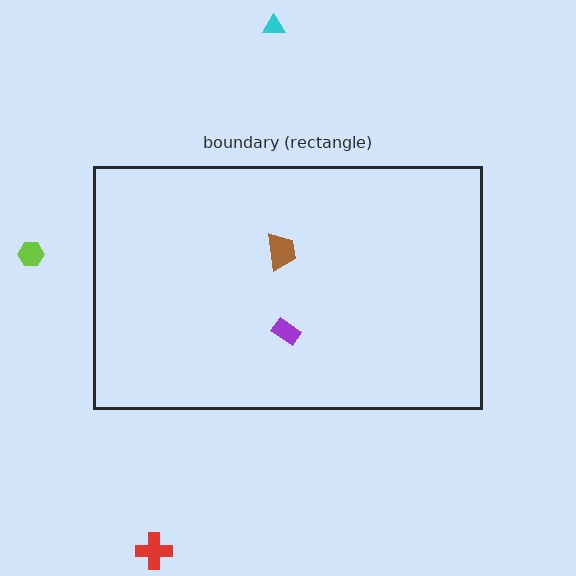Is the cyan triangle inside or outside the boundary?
Outside.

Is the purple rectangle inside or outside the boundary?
Inside.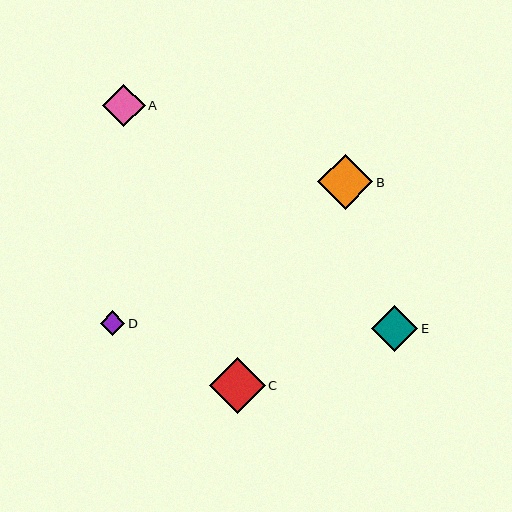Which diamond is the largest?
Diamond C is the largest with a size of approximately 56 pixels.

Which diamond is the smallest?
Diamond D is the smallest with a size of approximately 25 pixels.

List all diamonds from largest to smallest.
From largest to smallest: C, B, E, A, D.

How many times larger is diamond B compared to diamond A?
Diamond B is approximately 1.3 times the size of diamond A.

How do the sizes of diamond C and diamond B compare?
Diamond C and diamond B are approximately the same size.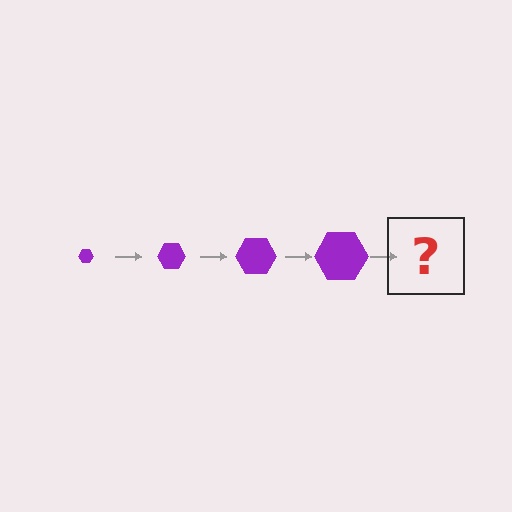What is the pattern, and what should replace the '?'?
The pattern is that the hexagon gets progressively larger each step. The '?' should be a purple hexagon, larger than the previous one.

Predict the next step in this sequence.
The next step is a purple hexagon, larger than the previous one.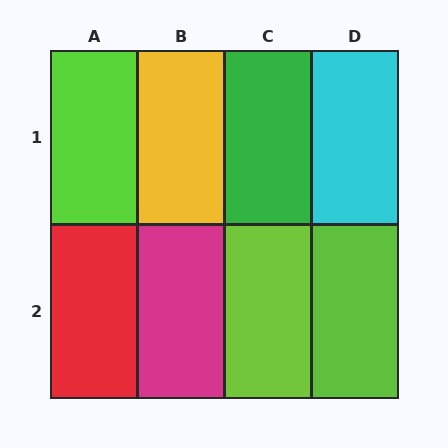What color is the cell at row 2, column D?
Lime.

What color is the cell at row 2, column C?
Lime.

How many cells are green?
1 cell is green.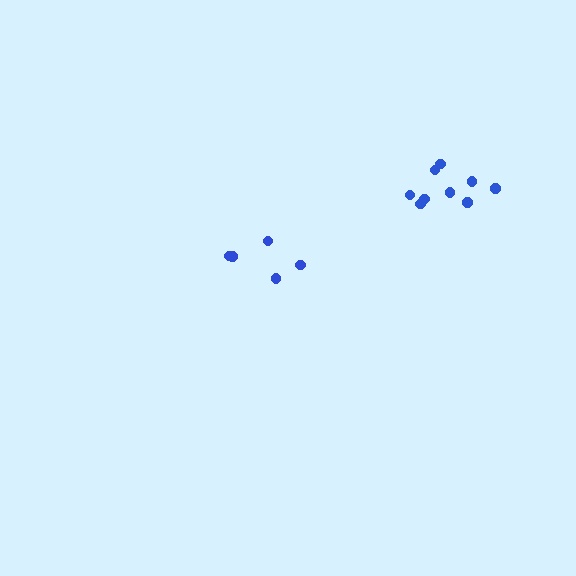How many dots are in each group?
Group 1: 5 dots, Group 2: 9 dots (14 total).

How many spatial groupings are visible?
There are 2 spatial groupings.